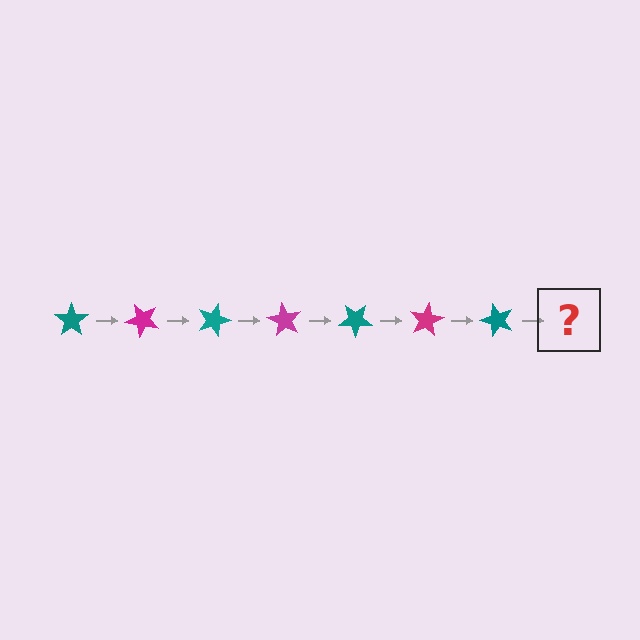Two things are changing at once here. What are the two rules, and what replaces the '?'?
The two rules are that it rotates 45 degrees each step and the color cycles through teal and magenta. The '?' should be a magenta star, rotated 315 degrees from the start.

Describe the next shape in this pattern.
It should be a magenta star, rotated 315 degrees from the start.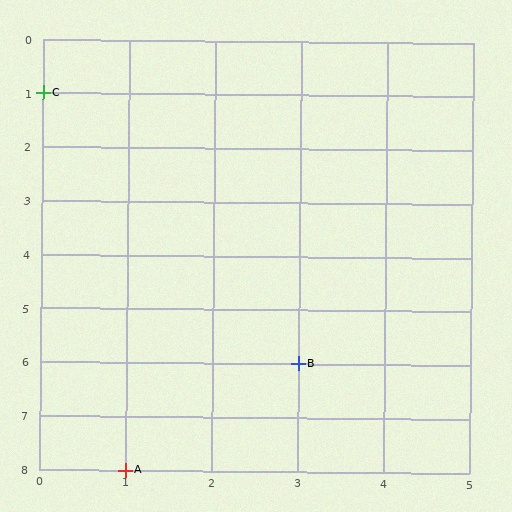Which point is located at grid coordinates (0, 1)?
Point C is at (0, 1).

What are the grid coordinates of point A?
Point A is at grid coordinates (1, 8).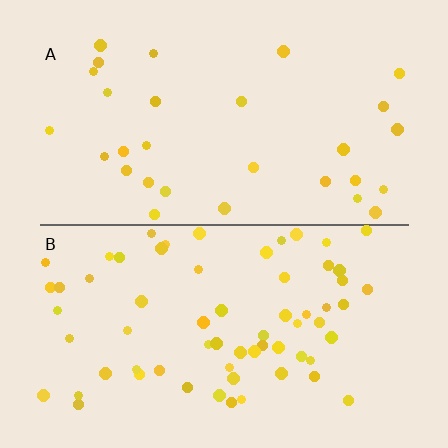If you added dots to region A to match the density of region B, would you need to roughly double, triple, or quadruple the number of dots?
Approximately double.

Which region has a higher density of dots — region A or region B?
B (the bottom).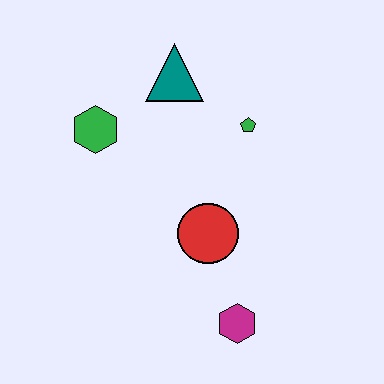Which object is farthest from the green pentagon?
The magenta hexagon is farthest from the green pentagon.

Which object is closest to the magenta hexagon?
The red circle is closest to the magenta hexagon.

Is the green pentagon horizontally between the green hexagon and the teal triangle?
No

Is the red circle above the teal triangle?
No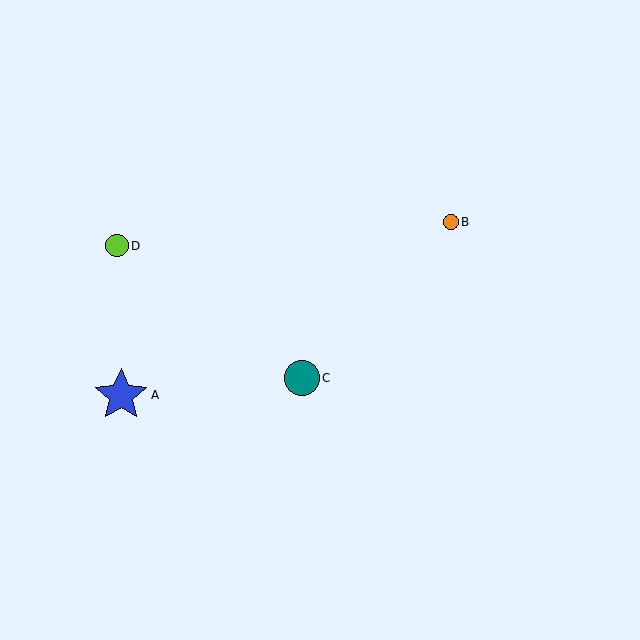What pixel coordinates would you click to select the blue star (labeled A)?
Click at (121, 395) to select the blue star A.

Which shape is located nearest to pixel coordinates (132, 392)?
The blue star (labeled A) at (121, 395) is nearest to that location.